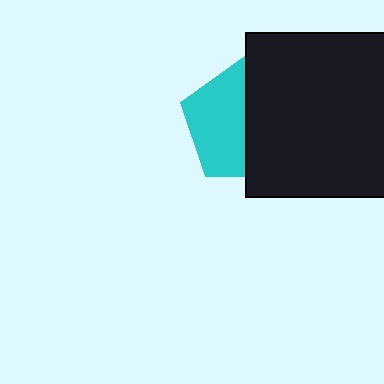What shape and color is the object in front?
The object in front is a black square.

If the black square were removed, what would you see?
You would see the complete cyan pentagon.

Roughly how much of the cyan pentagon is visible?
About half of it is visible (roughly 51%).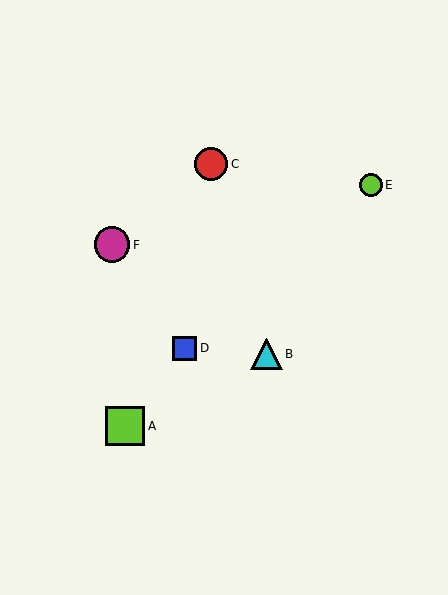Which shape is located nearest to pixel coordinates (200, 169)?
The red circle (labeled C) at (211, 164) is nearest to that location.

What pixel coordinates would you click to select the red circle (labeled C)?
Click at (211, 164) to select the red circle C.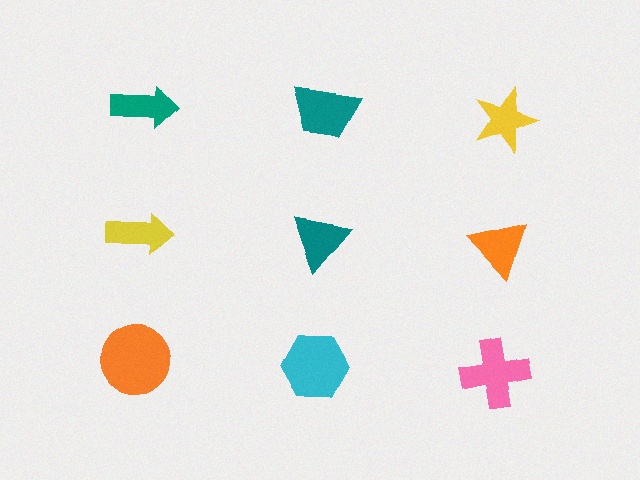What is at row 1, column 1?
A teal arrow.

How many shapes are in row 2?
3 shapes.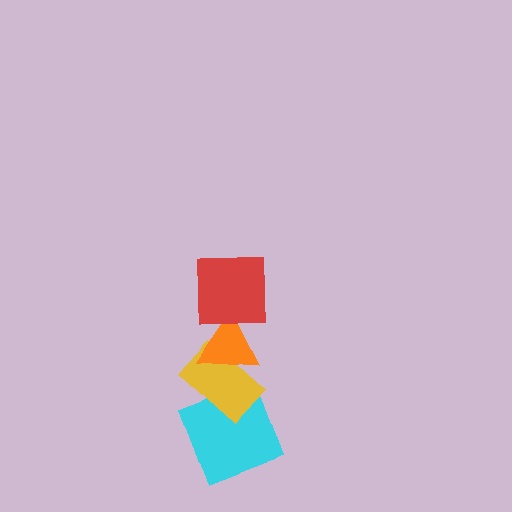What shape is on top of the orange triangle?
The red square is on top of the orange triangle.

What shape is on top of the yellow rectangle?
The orange triangle is on top of the yellow rectangle.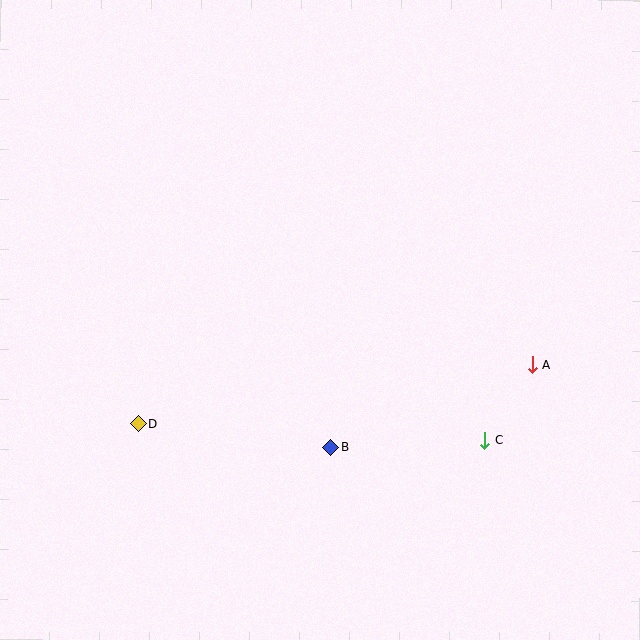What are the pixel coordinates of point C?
Point C is at (484, 440).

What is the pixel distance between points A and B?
The distance between A and B is 217 pixels.